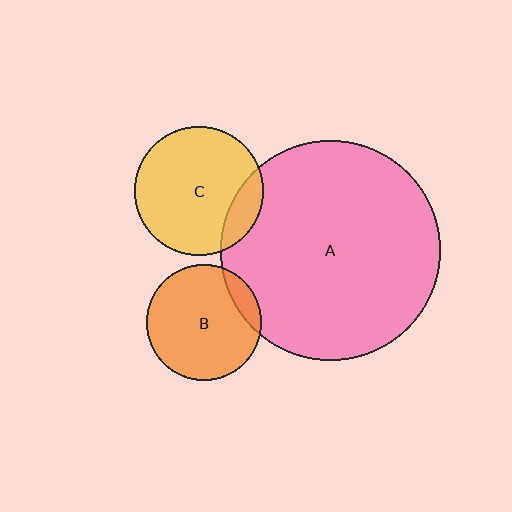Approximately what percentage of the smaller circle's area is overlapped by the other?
Approximately 10%.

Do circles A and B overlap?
Yes.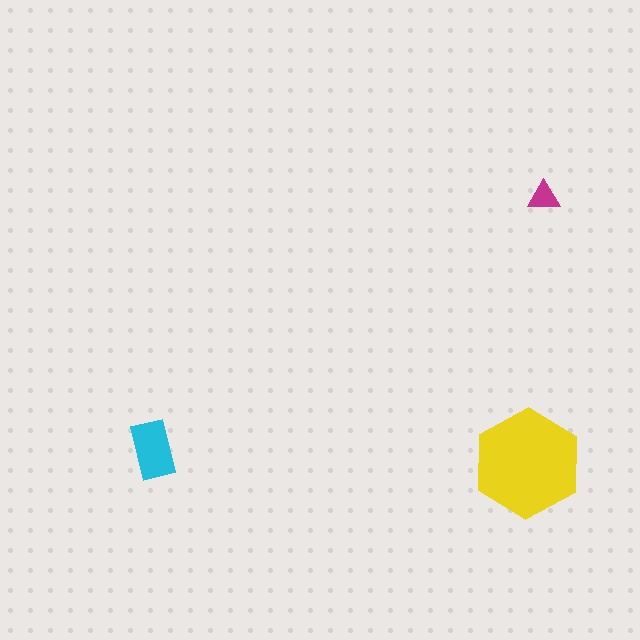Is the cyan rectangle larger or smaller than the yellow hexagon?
Smaller.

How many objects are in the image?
There are 3 objects in the image.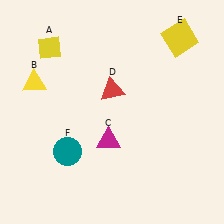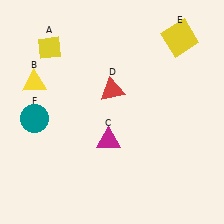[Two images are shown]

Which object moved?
The teal circle (F) moved left.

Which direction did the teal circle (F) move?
The teal circle (F) moved left.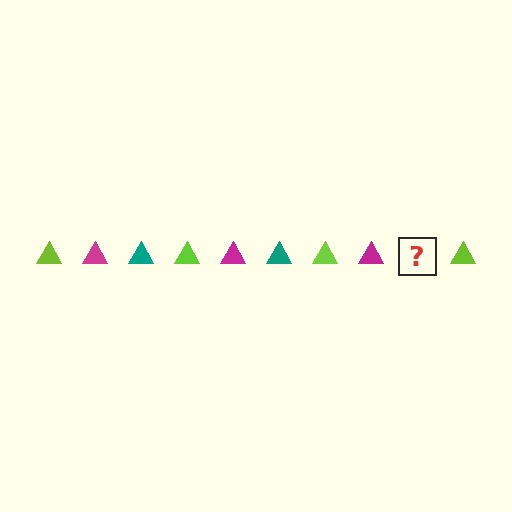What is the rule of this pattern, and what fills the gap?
The rule is that the pattern cycles through lime, magenta, teal triangles. The gap should be filled with a teal triangle.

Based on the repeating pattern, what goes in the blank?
The blank should be a teal triangle.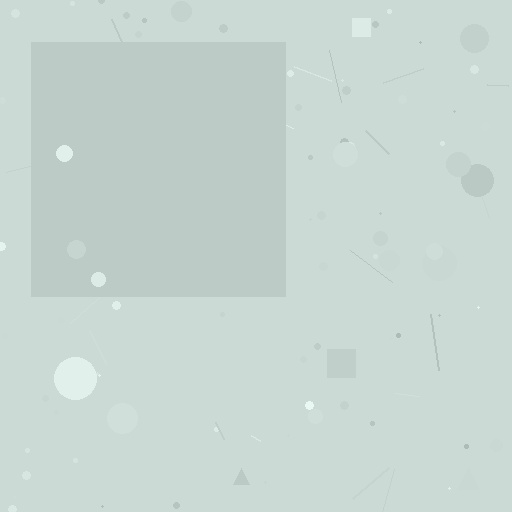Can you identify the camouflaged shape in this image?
The camouflaged shape is a square.